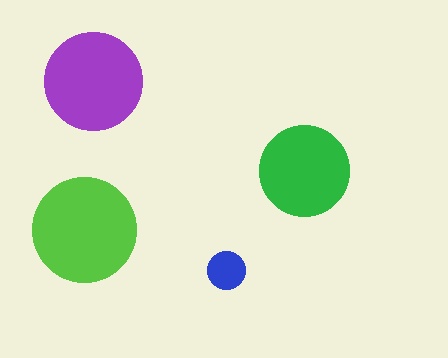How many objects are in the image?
There are 4 objects in the image.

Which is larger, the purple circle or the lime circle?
The lime one.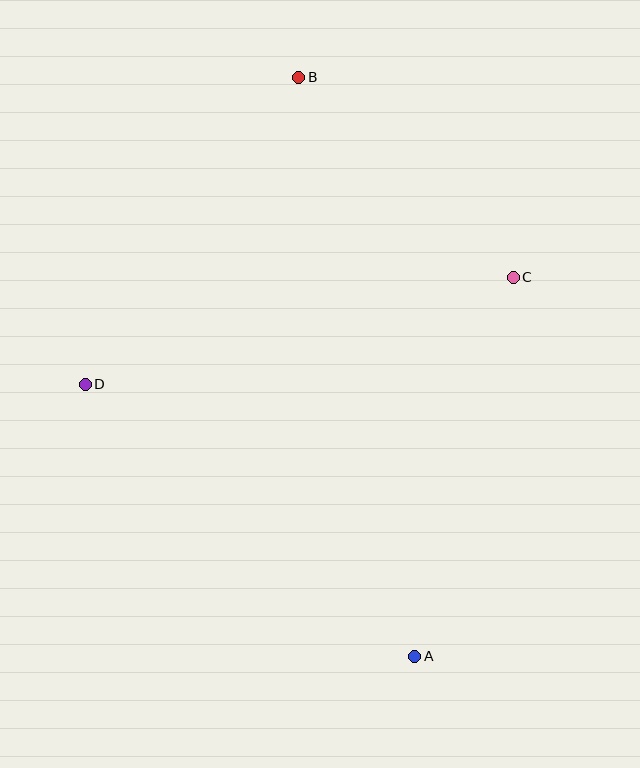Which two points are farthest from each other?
Points A and B are farthest from each other.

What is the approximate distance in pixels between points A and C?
The distance between A and C is approximately 391 pixels.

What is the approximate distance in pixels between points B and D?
The distance between B and D is approximately 374 pixels.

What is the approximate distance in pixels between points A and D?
The distance between A and D is approximately 427 pixels.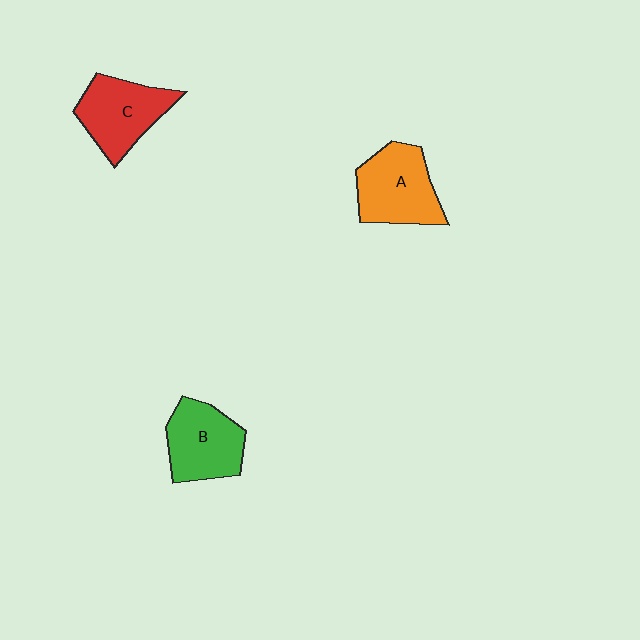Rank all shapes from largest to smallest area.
From largest to smallest: A (orange), C (red), B (green).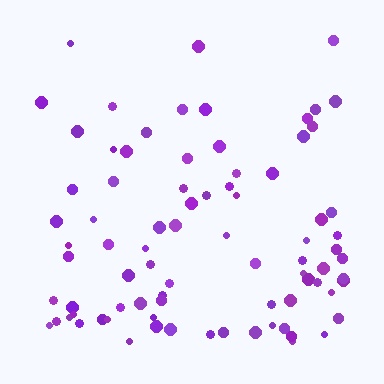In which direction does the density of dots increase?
From top to bottom, with the bottom side densest.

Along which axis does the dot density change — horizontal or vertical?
Vertical.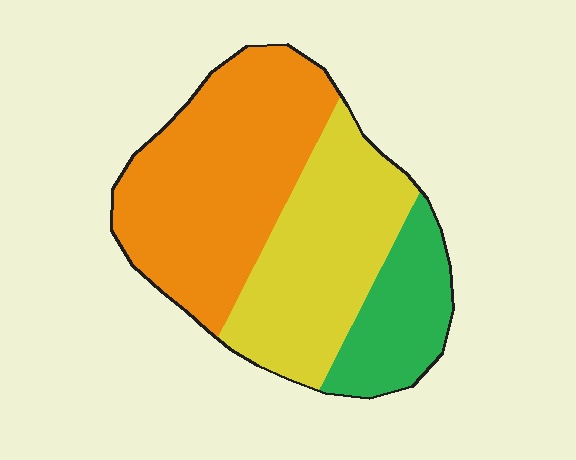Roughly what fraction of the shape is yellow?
Yellow takes up about one third (1/3) of the shape.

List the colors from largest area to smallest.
From largest to smallest: orange, yellow, green.